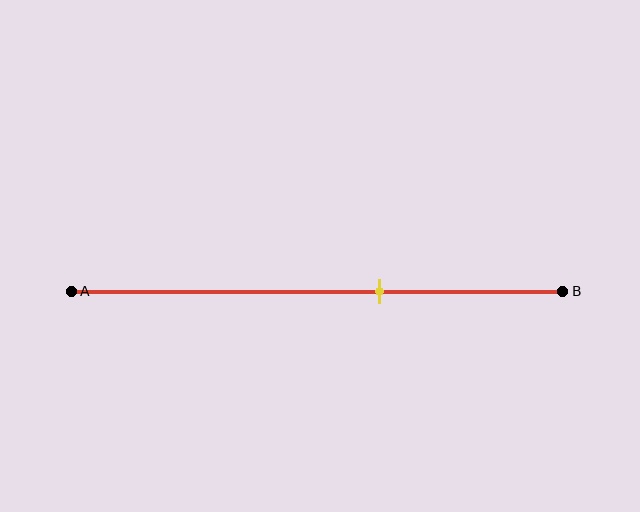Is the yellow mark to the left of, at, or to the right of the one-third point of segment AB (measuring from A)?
The yellow mark is to the right of the one-third point of segment AB.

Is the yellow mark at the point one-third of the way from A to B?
No, the mark is at about 65% from A, not at the 33% one-third point.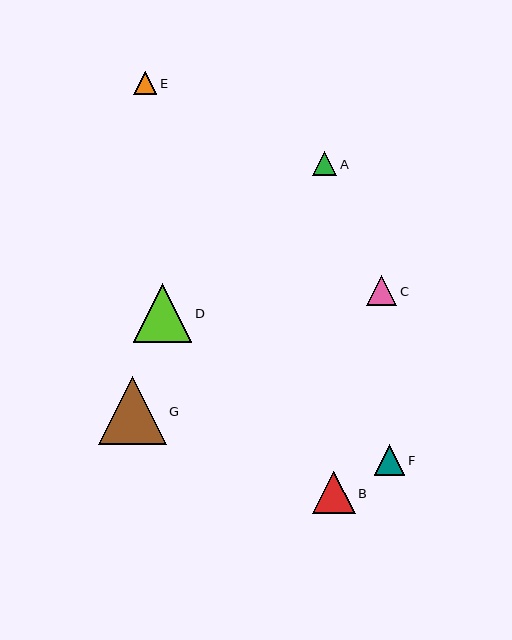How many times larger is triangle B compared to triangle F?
Triangle B is approximately 1.4 times the size of triangle F.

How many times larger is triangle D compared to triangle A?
Triangle D is approximately 2.4 times the size of triangle A.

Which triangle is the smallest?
Triangle E is the smallest with a size of approximately 23 pixels.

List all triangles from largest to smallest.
From largest to smallest: G, D, B, C, F, A, E.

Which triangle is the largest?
Triangle G is the largest with a size of approximately 68 pixels.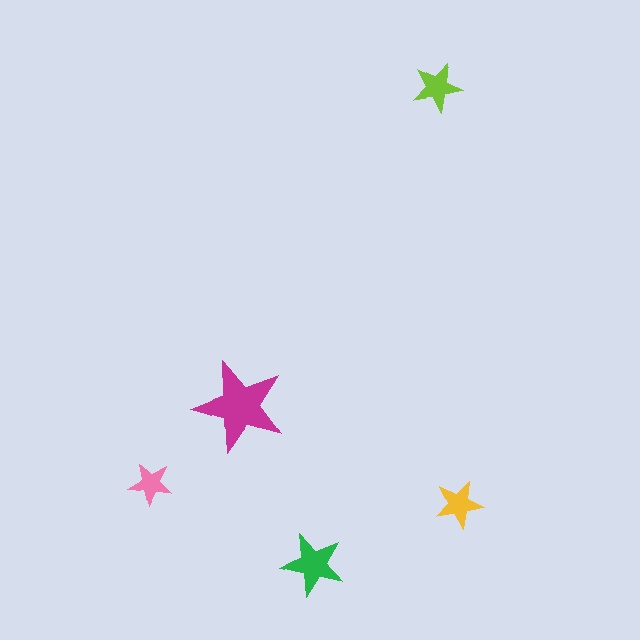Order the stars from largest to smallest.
the magenta one, the green one, the lime one, the yellow one, the pink one.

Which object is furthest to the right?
The yellow star is rightmost.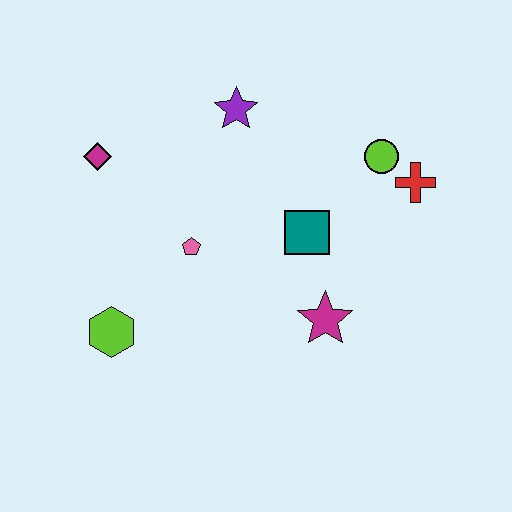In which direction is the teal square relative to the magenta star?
The teal square is above the magenta star.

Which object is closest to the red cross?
The lime circle is closest to the red cross.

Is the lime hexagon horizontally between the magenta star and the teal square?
No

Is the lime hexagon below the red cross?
Yes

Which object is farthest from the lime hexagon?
The red cross is farthest from the lime hexagon.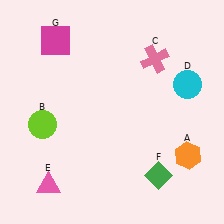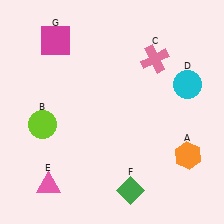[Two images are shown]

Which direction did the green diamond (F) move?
The green diamond (F) moved left.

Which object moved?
The green diamond (F) moved left.